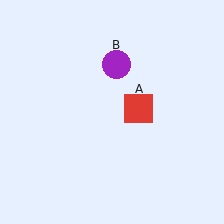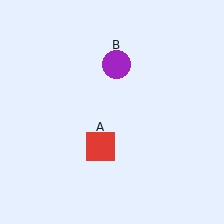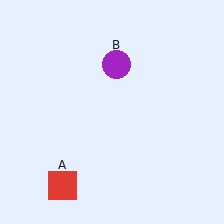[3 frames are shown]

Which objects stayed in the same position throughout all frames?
Purple circle (object B) remained stationary.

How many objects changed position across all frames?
1 object changed position: red square (object A).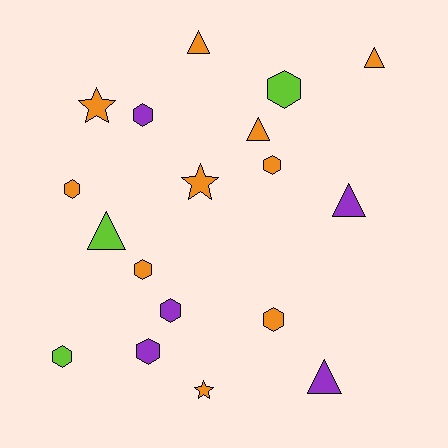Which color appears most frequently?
Orange, with 10 objects.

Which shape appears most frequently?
Hexagon, with 9 objects.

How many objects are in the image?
There are 18 objects.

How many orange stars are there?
There are 3 orange stars.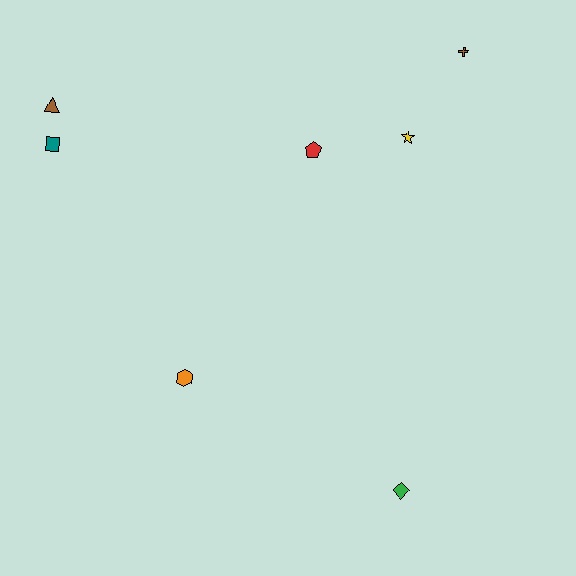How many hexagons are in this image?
There is 1 hexagon.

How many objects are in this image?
There are 7 objects.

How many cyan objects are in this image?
There are no cyan objects.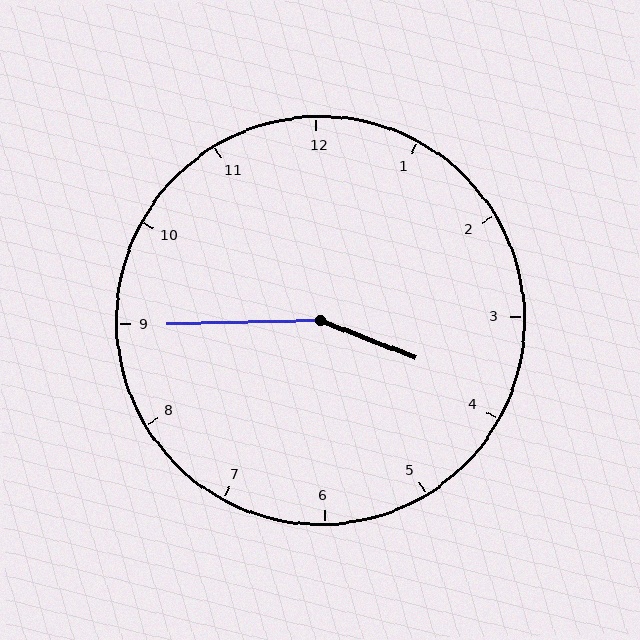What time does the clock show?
3:45.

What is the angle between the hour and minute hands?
Approximately 158 degrees.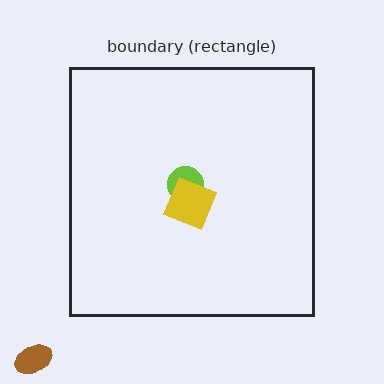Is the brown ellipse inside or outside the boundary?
Outside.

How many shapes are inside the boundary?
2 inside, 1 outside.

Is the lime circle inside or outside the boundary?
Inside.